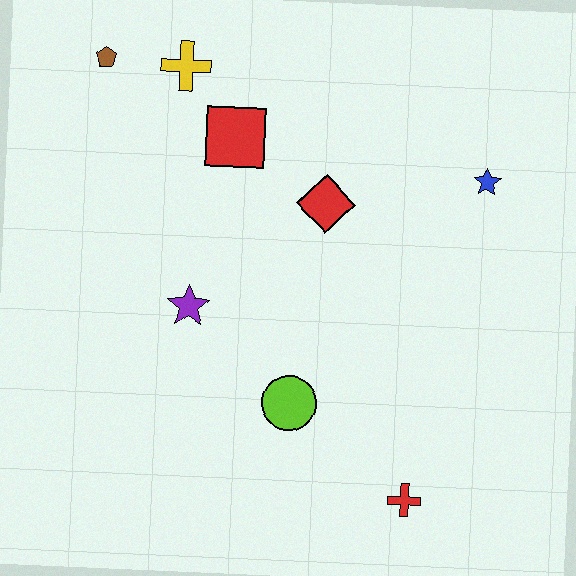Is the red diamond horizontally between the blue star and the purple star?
Yes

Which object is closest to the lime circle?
The purple star is closest to the lime circle.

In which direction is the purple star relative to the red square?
The purple star is below the red square.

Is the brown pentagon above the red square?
Yes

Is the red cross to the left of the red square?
No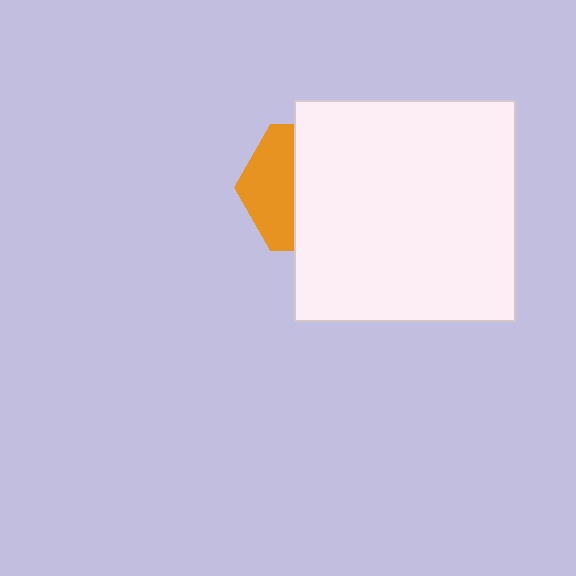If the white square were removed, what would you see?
You would see the complete orange hexagon.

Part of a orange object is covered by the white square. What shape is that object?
It is a hexagon.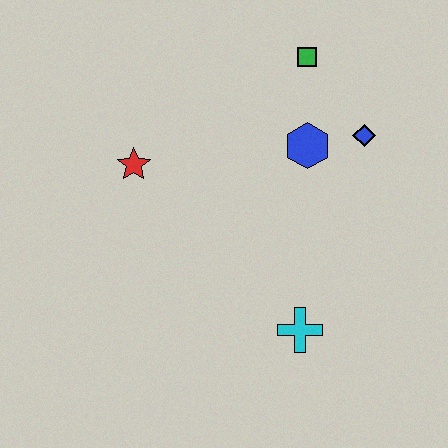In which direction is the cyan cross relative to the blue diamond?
The cyan cross is below the blue diamond.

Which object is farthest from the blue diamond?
The red star is farthest from the blue diamond.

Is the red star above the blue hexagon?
No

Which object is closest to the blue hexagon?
The blue diamond is closest to the blue hexagon.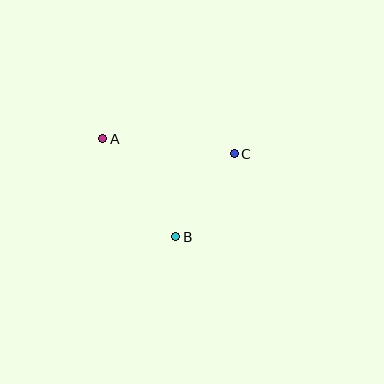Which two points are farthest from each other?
Points A and C are farthest from each other.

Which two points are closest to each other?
Points B and C are closest to each other.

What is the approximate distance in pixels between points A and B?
The distance between A and B is approximately 122 pixels.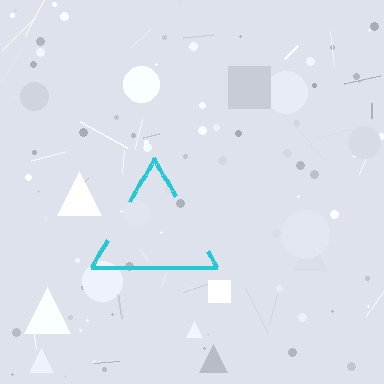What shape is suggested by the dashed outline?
The dashed outline suggests a triangle.